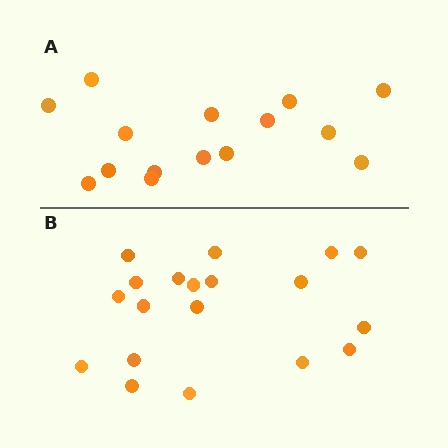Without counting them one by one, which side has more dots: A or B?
Region B (the bottom region) has more dots.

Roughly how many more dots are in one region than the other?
Region B has about 4 more dots than region A.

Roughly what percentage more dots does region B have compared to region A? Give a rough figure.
About 25% more.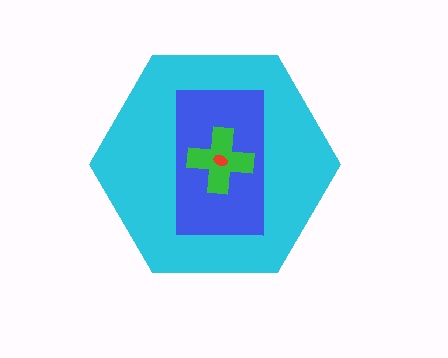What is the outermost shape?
The cyan hexagon.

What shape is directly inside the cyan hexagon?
The blue rectangle.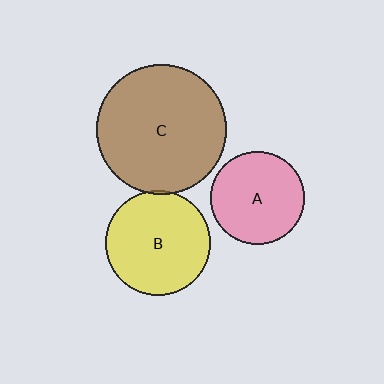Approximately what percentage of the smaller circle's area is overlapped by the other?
Approximately 5%.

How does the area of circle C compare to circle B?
Approximately 1.5 times.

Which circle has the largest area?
Circle C (brown).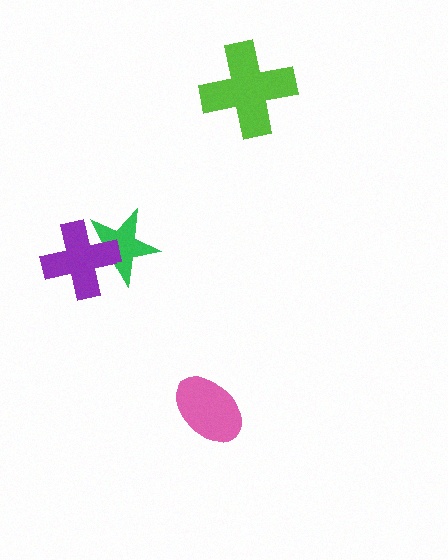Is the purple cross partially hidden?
No, no other shape covers it.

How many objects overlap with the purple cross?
1 object overlaps with the purple cross.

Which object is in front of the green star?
The purple cross is in front of the green star.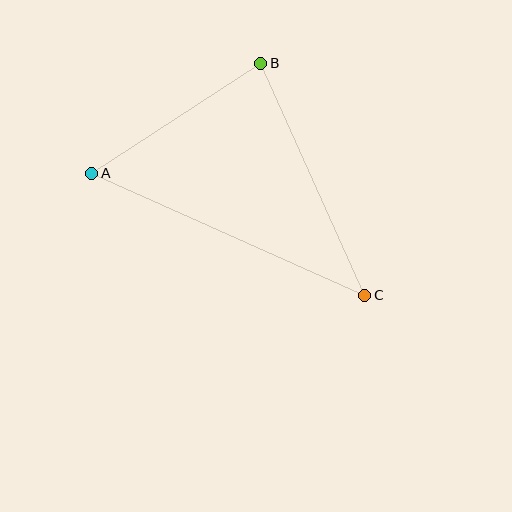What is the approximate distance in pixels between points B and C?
The distance between B and C is approximately 254 pixels.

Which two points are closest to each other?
Points A and B are closest to each other.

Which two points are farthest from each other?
Points A and C are farthest from each other.